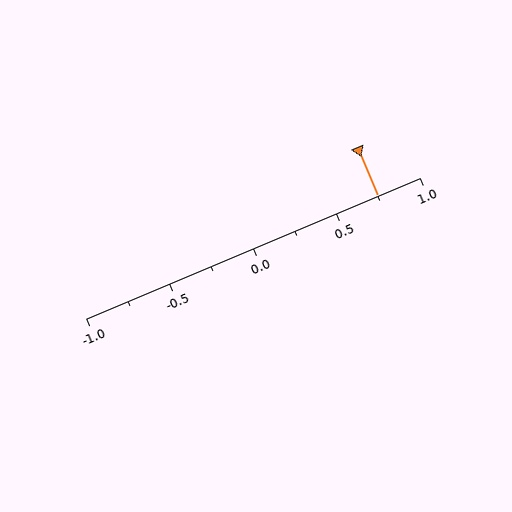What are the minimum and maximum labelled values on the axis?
The axis runs from -1.0 to 1.0.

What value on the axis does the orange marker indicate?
The marker indicates approximately 0.75.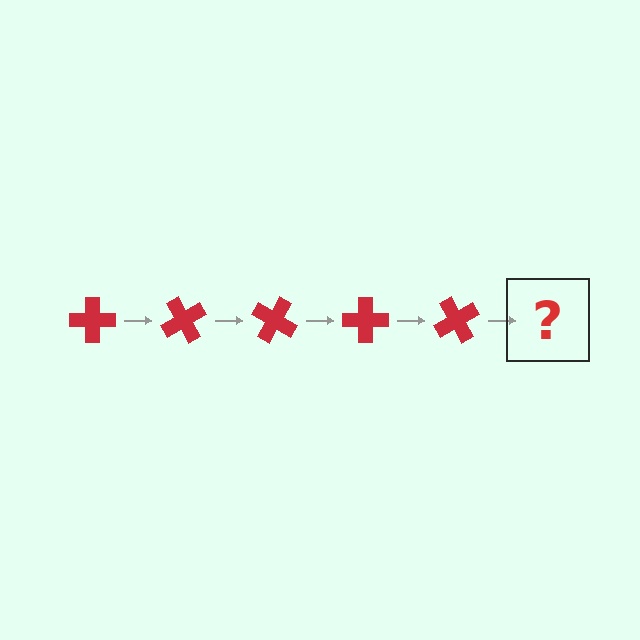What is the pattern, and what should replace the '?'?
The pattern is that the cross rotates 60 degrees each step. The '?' should be a red cross rotated 300 degrees.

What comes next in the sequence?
The next element should be a red cross rotated 300 degrees.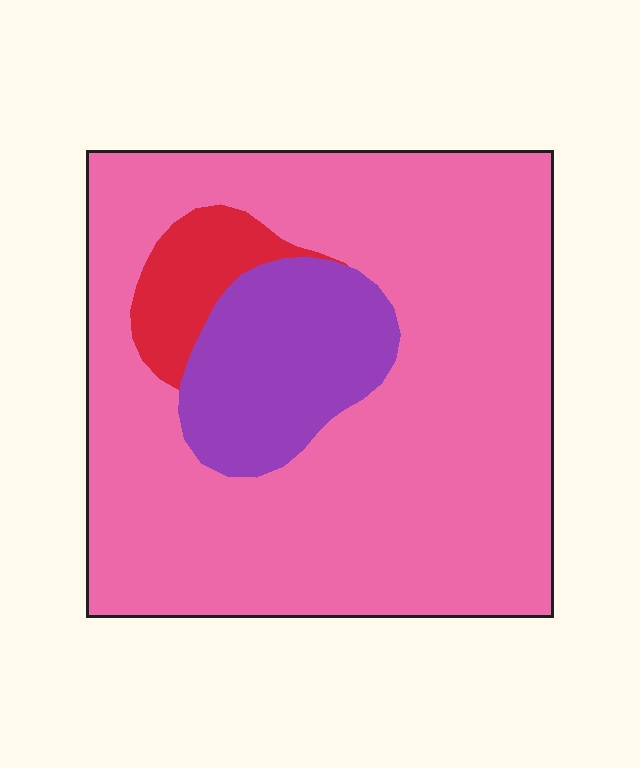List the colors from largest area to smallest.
From largest to smallest: pink, purple, red.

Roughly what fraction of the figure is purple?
Purple covers roughly 15% of the figure.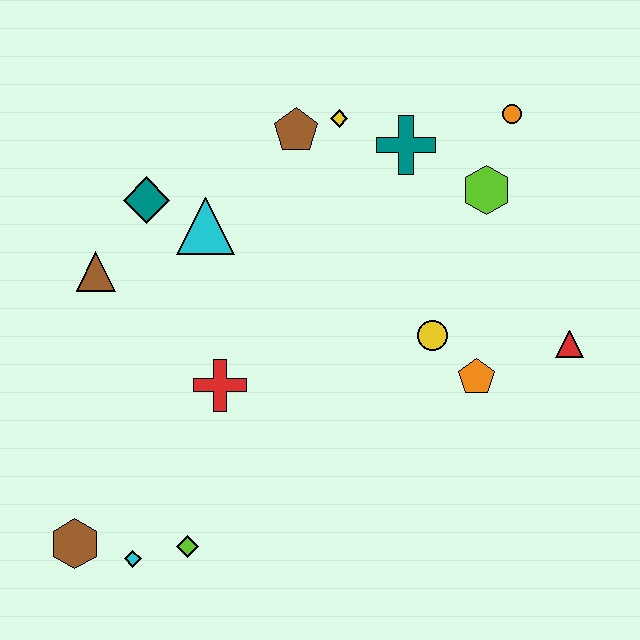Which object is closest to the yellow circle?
The orange pentagon is closest to the yellow circle.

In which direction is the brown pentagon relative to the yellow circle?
The brown pentagon is above the yellow circle.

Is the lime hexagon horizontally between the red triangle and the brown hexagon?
Yes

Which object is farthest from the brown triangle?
The red triangle is farthest from the brown triangle.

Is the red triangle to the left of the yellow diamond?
No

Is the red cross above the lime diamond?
Yes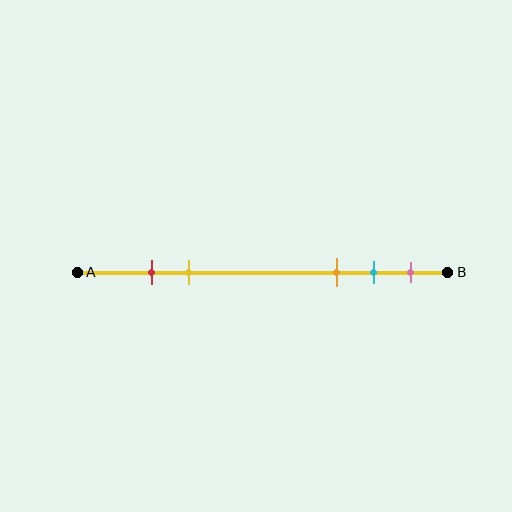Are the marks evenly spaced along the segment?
No, the marks are not evenly spaced.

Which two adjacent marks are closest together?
The red and yellow marks are the closest adjacent pair.